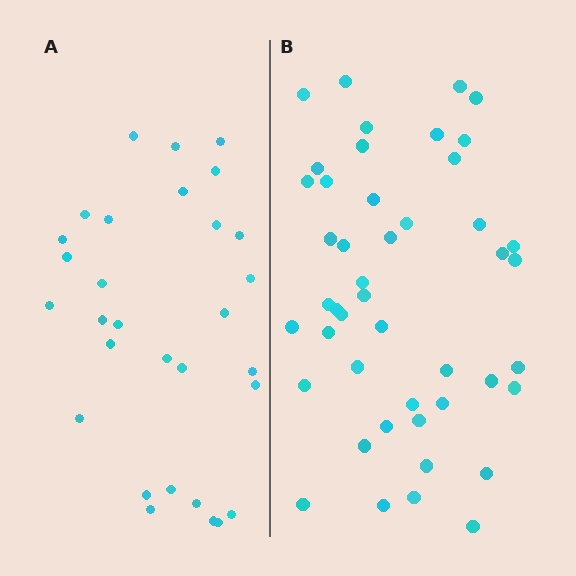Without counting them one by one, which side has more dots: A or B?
Region B (the right region) has more dots.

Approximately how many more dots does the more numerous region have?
Region B has approximately 15 more dots than region A.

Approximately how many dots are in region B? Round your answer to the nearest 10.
About 50 dots. (The exact count is 46, which rounds to 50.)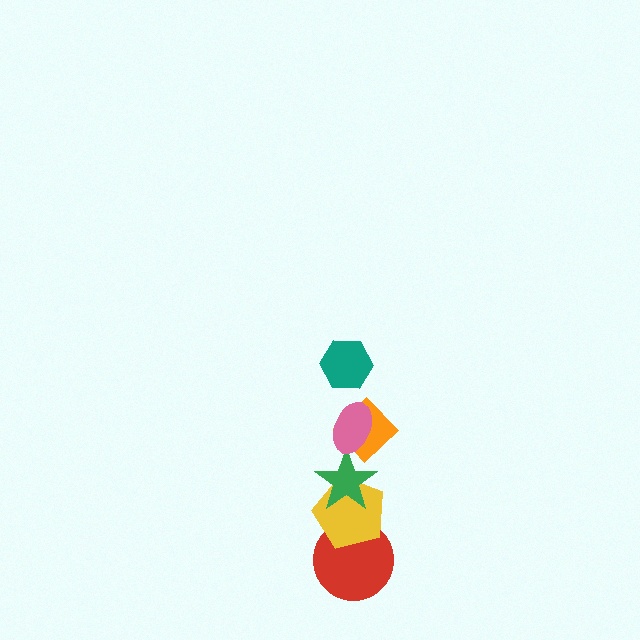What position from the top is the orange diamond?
The orange diamond is 3rd from the top.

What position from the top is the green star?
The green star is 4th from the top.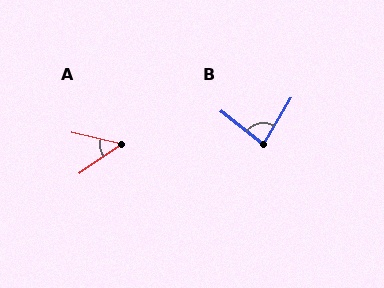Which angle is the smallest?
A, at approximately 48 degrees.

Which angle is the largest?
B, at approximately 82 degrees.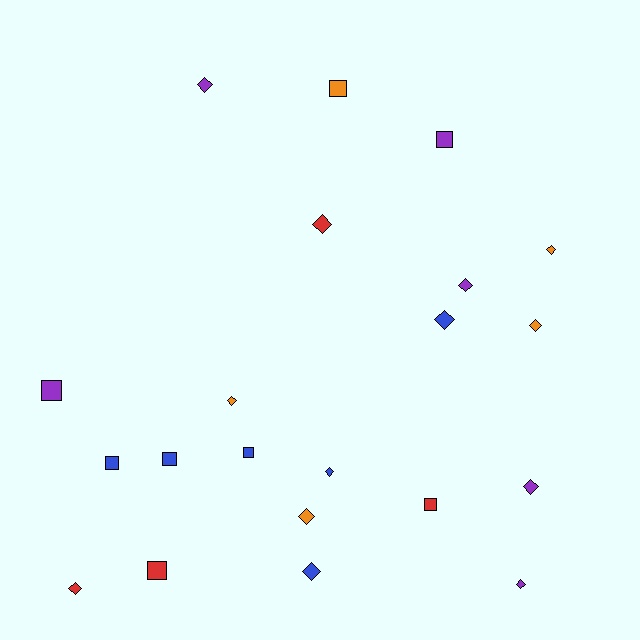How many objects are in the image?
There are 21 objects.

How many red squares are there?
There are 2 red squares.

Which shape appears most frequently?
Diamond, with 13 objects.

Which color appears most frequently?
Blue, with 6 objects.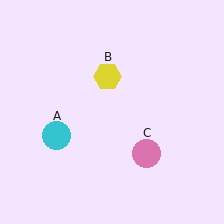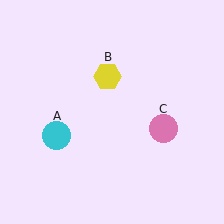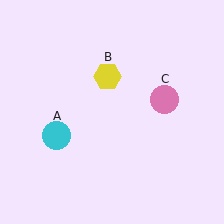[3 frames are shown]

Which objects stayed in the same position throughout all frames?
Cyan circle (object A) and yellow hexagon (object B) remained stationary.